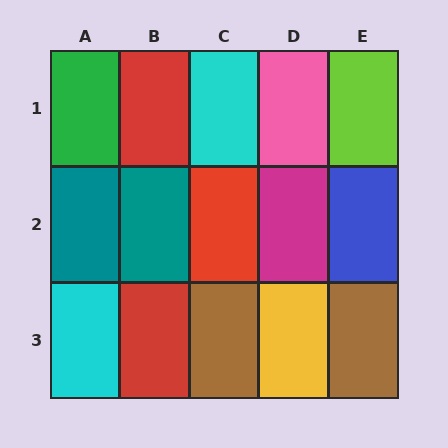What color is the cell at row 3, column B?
Red.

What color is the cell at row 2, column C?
Red.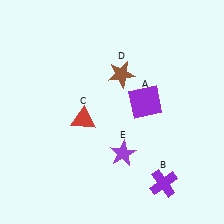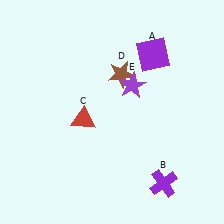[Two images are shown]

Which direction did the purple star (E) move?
The purple star (E) moved up.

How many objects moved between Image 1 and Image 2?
2 objects moved between the two images.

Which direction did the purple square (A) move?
The purple square (A) moved up.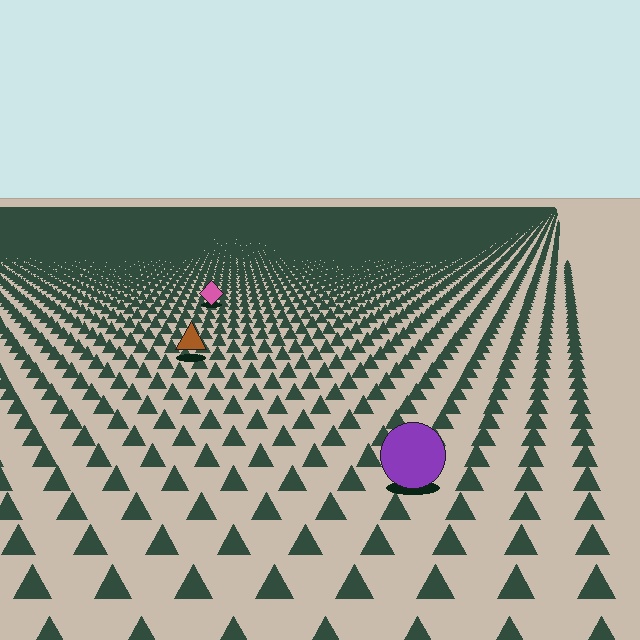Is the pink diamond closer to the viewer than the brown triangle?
No. The brown triangle is closer — you can tell from the texture gradient: the ground texture is coarser near it.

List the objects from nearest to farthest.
From nearest to farthest: the purple circle, the brown triangle, the pink diamond.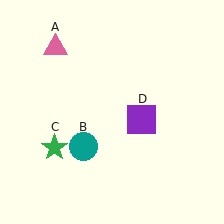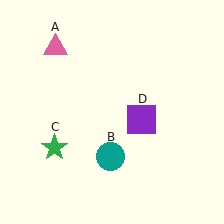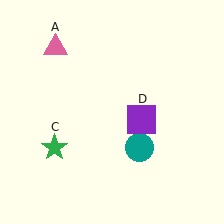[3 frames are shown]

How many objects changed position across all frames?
1 object changed position: teal circle (object B).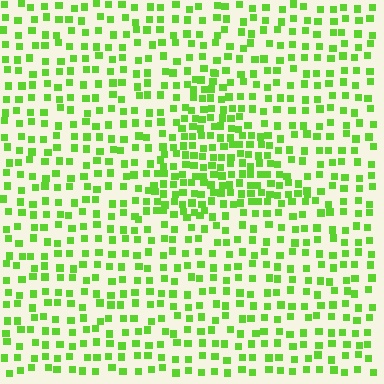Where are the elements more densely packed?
The elements are more densely packed inside the triangle boundary.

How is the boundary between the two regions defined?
The boundary is defined by a change in element density (approximately 1.9x ratio). All elements are the same color, size, and shape.